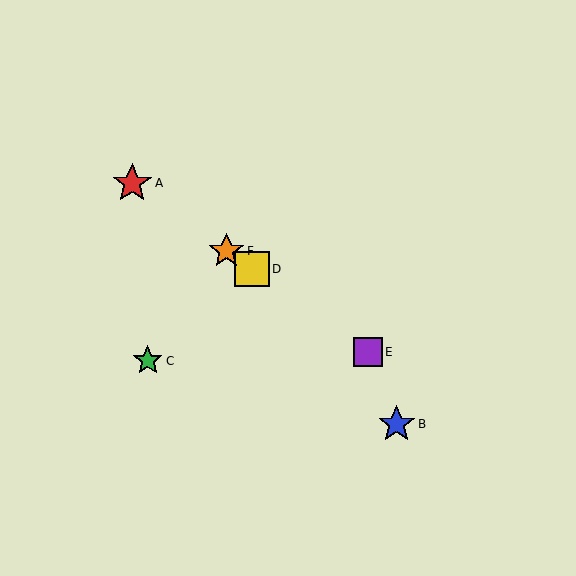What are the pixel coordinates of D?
Object D is at (252, 269).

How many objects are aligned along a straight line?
4 objects (A, D, E, F) are aligned along a straight line.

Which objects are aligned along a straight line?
Objects A, D, E, F are aligned along a straight line.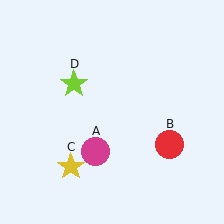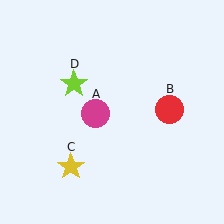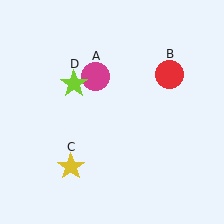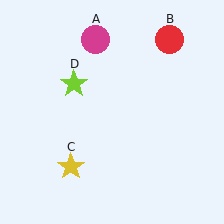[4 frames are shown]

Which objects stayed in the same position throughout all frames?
Yellow star (object C) and lime star (object D) remained stationary.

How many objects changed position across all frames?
2 objects changed position: magenta circle (object A), red circle (object B).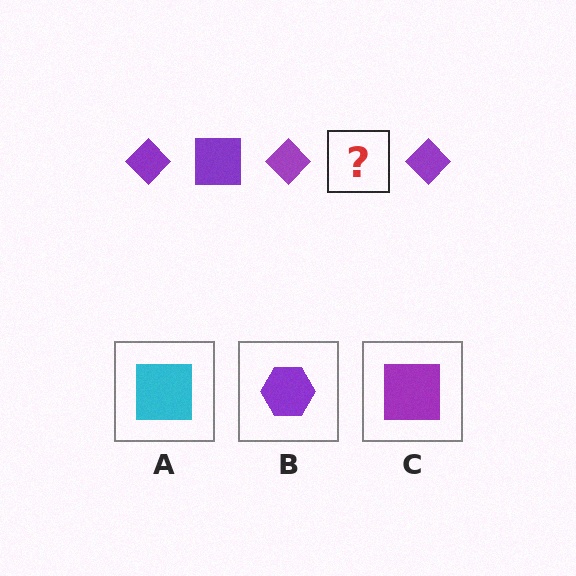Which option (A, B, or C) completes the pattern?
C.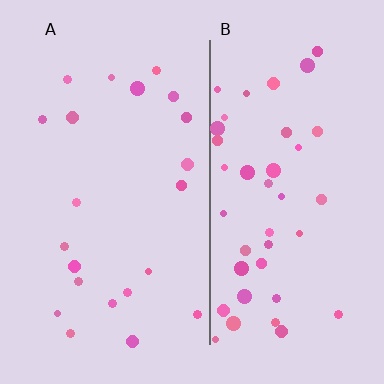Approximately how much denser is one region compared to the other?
Approximately 1.9× — region B over region A.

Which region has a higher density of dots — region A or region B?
B (the right).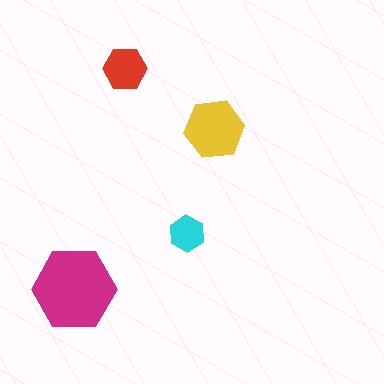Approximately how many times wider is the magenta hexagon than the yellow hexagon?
About 1.5 times wider.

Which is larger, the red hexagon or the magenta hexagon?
The magenta one.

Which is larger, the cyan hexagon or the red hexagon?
The red one.